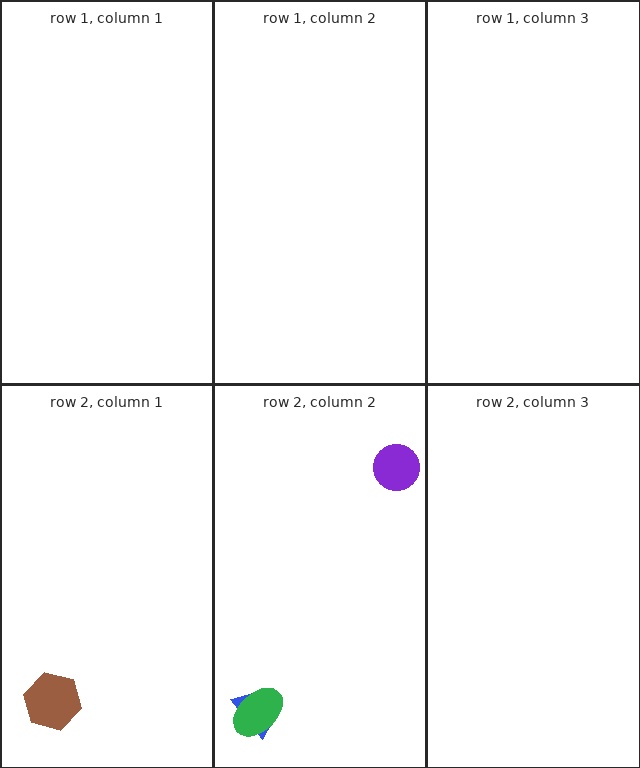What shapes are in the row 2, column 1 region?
The brown hexagon.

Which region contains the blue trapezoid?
The row 2, column 2 region.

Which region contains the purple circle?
The row 2, column 2 region.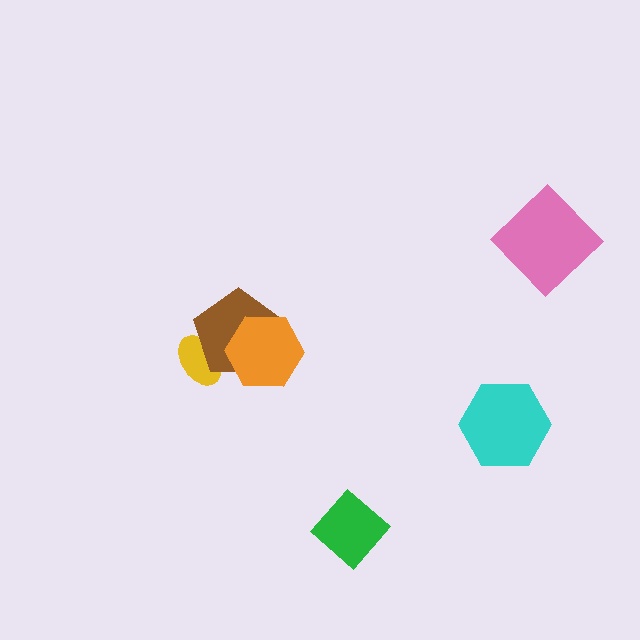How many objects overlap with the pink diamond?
0 objects overlap with the pink diamond.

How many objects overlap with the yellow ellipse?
1 object overlaps with the yellow ellipse.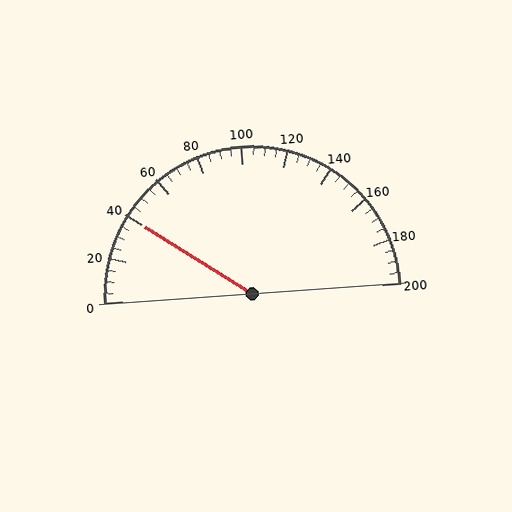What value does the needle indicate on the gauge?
The needle indicates approximately 40.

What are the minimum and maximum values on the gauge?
The gauge ranges from 0 to 200.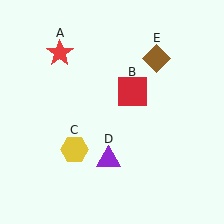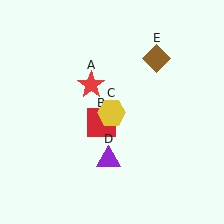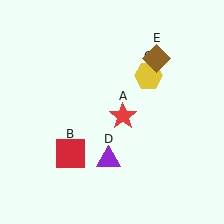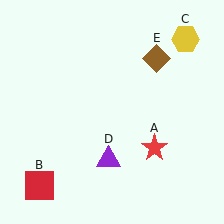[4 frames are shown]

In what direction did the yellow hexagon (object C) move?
The yellow hexagon (object C) moved up and to the right.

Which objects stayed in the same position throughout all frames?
Purple triangle (object D) and brown diamond (object E) remained stationary.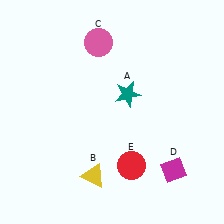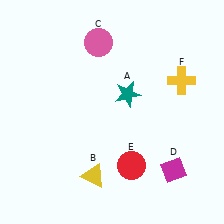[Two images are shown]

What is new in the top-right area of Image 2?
A yellow cross (F) was added in the top-right area of Image 2.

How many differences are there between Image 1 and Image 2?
There is 1 difference between the two images.